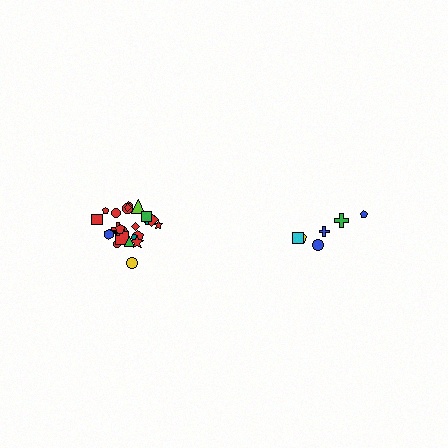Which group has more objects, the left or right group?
The left group.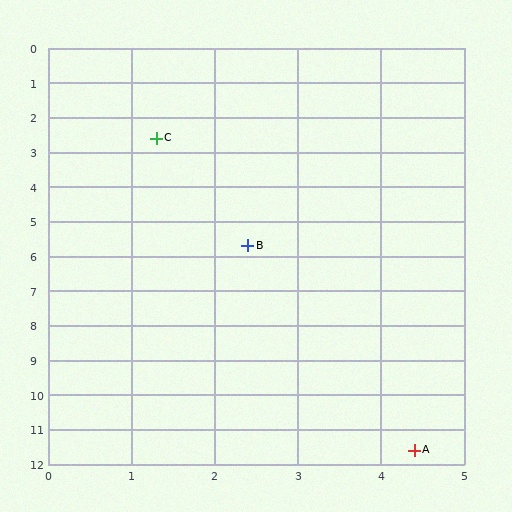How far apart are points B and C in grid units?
Points B and C are about 3.3 grid units apart.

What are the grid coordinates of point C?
Point C is at approximately (1.3, 2.6).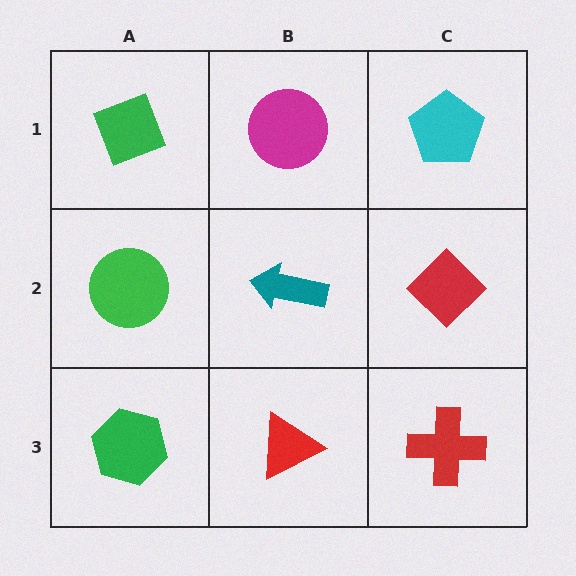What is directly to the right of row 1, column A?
A magenta circle.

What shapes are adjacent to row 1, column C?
A red diamond (row 2, column C), a magenta circle (row 1, column B).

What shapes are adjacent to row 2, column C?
A cyan pentagon (row 1, column C), a red cross (row 3, column C), a teal arrow (row 2, column B).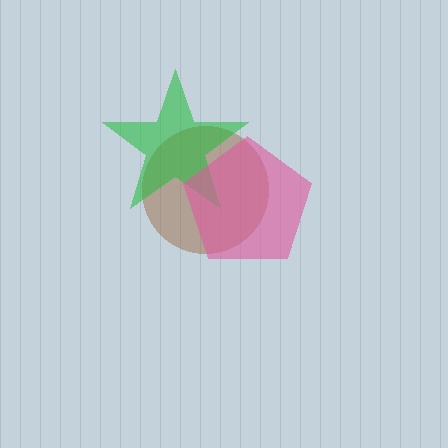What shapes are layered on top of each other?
The layered shapes are: a brown circle, a green star, a pink pentagon.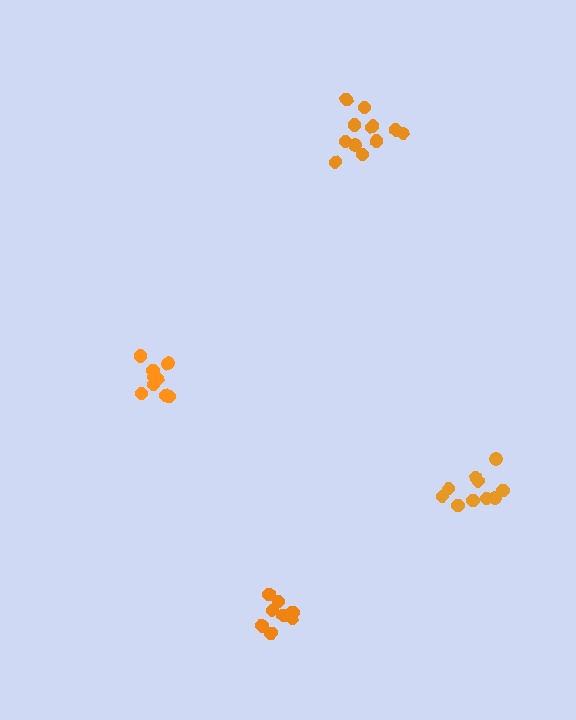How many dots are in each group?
Group 1: 10 dots, Group 2: 12 dots, Group 3: 9 dots, Group 4: 10 dots (41 total).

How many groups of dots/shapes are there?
There are 4 groups.